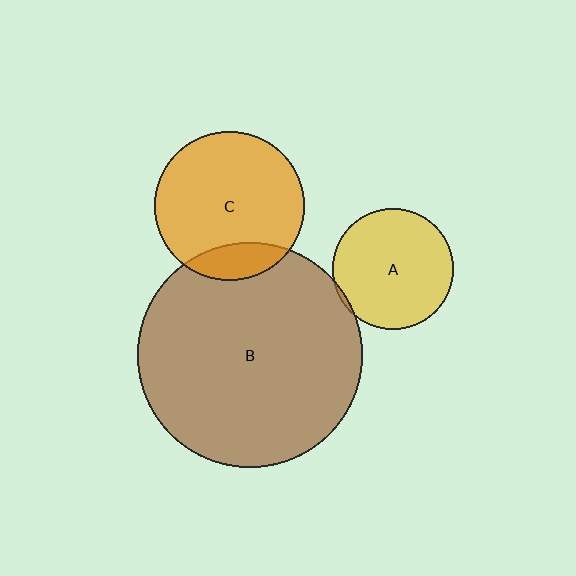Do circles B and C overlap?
Yes.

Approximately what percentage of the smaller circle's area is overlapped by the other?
Approximately 15%.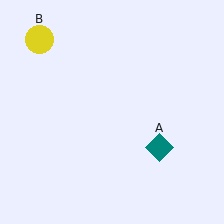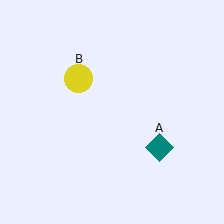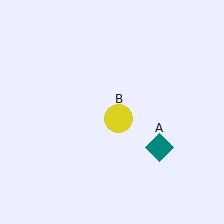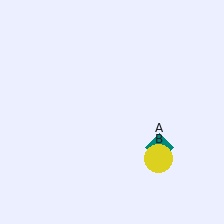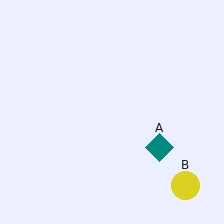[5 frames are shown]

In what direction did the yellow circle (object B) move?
The yellow circle (object B) moved down and to the right.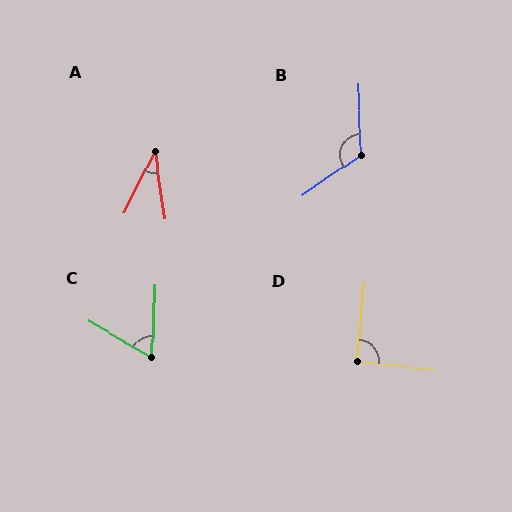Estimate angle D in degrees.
Approximately 91 degrees.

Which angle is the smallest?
A, at approximately 35 degrees.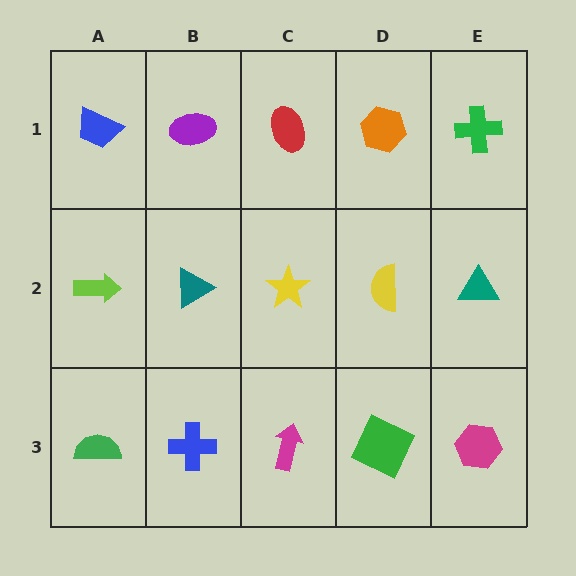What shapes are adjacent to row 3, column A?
A lime arrow (row 2, column A), a blue cross (row 3, column B).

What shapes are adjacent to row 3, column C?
A yellow star (row 2, column C), a blue cross (row 3, column B), a green square (row 3, column D).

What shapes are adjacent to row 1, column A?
A lime arrow (row 2, column A), a purple ellipse (row 1, column B).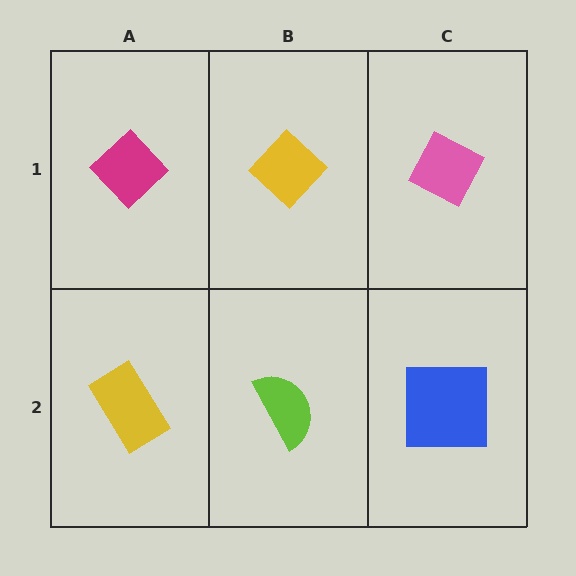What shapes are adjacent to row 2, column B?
A yellow diamond (row 1, column B), a yellow rectangle (row 2, column A), a blue square (row 2, column C).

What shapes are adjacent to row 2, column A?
A magenta diamond (row 1, column A), a lime semicircle (row 2, column B).